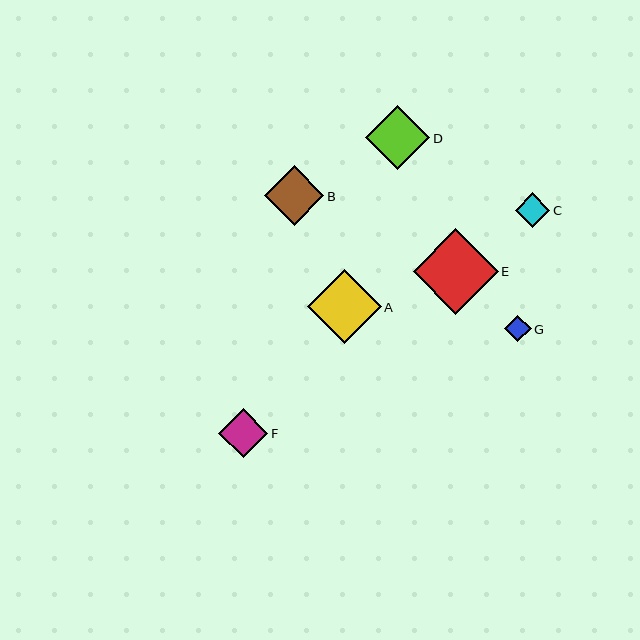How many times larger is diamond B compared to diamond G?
Diamond B is approximately 2.2 times the size of diamond G.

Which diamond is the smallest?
Diamond G is the smallest with a size of approximately 27 pixels.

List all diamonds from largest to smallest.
From largest to smallest: E, A, D, B, F, C, G.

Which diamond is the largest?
Diamond E is the largest with a size of approximately 85 pixels.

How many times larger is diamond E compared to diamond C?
Diamond E is approximately 2.5 times the size of diamond C.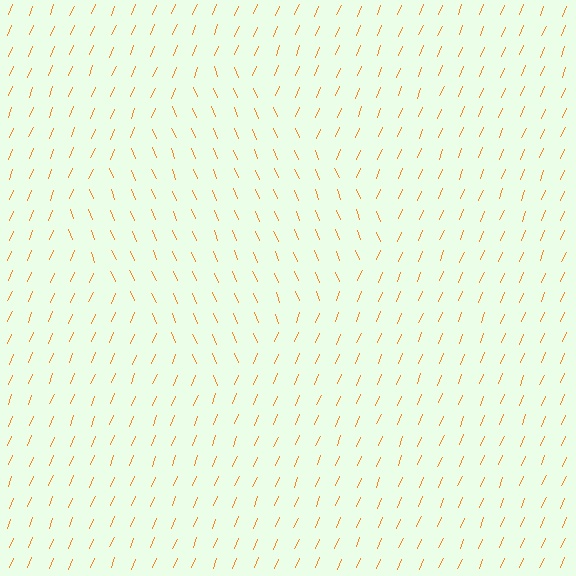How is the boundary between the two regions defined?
The boundary is defined purely by a change in line orientation (approximately 45 degrees difference). All lines are the same color and thickness.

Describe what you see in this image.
The image is filled with small orange line segments. A diamond region in the image has lines oriented differently from the surrounding lines, creating a visible texture boundary.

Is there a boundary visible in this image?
Yes, there is a texture boundary formed by a change in line orientation.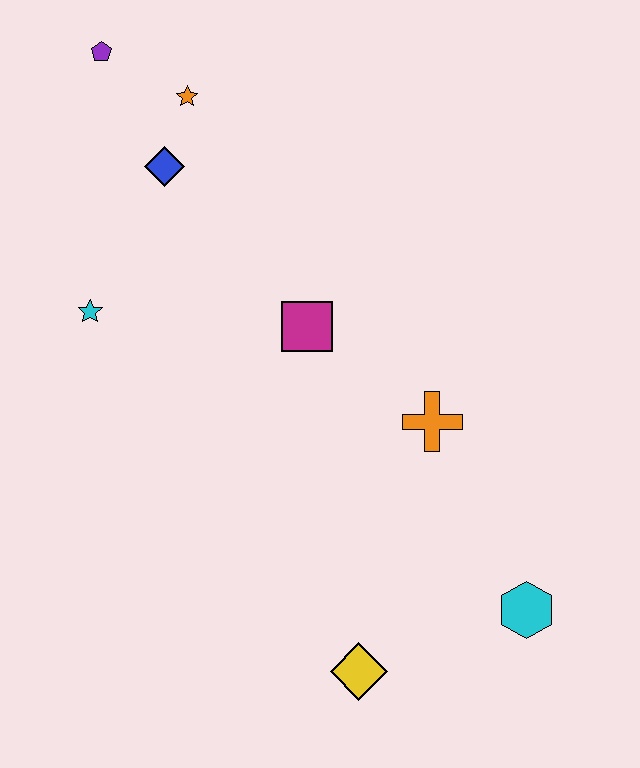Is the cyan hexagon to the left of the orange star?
No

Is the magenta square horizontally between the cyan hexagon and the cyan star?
Yes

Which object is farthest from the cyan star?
The cyan hexagon is farthest from the cyan star.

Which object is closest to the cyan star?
The blue diamond is closest to the cyan star.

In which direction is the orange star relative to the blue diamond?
The orange star is above the blue diamond.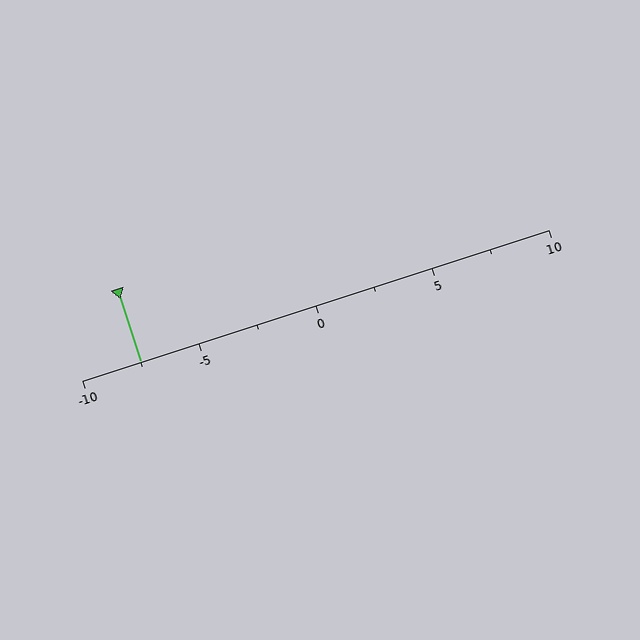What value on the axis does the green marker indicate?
The marker indicates approximately -7.5.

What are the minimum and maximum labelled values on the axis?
The axis runs from -10 to 10.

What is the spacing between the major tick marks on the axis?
The major ticks are spaced 5 apart.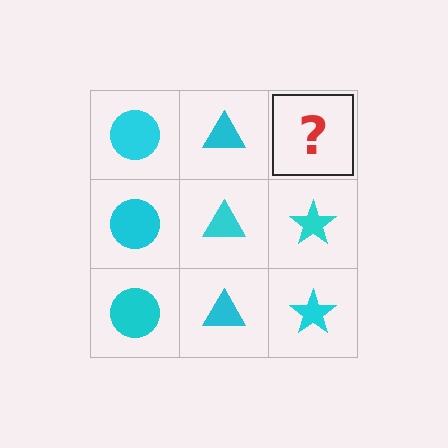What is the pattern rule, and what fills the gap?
The rule is that each column has a consistent shape. The gap should be filled with a cyan star.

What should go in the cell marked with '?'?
The missing cell should contain a cyan star.